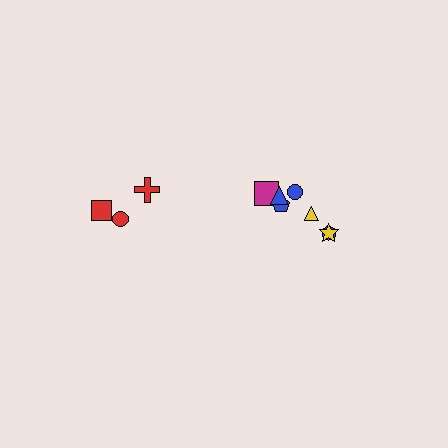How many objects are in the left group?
There are 3 objects.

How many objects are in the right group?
There are 7 objects.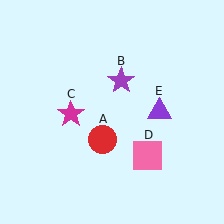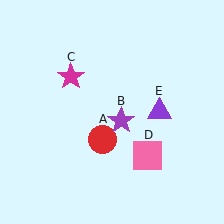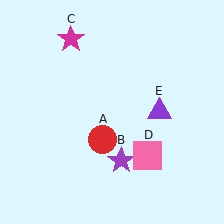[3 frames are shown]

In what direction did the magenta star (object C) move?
The magenta star (object C) moved up.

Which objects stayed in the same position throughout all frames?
Red circle (object A) and pink square (object D) and purple triangle (object E) remained stationary.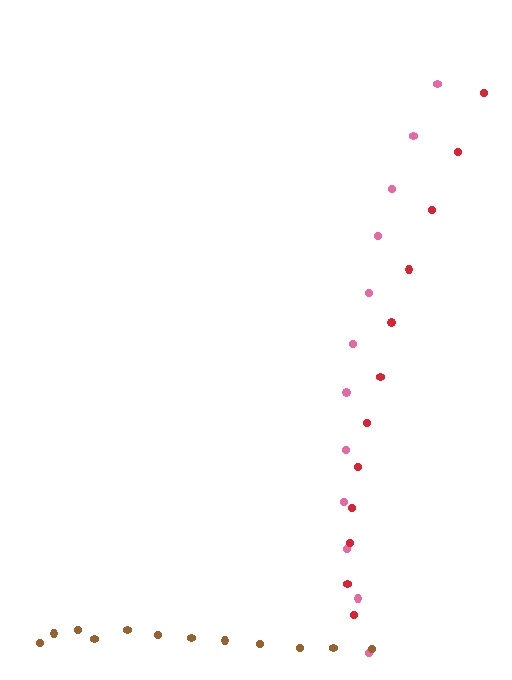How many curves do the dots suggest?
There are 3 distinct paths.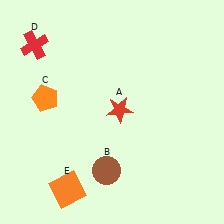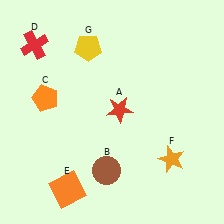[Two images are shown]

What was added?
An orange star (F), a yellow pentagon (G) were added in Image 2.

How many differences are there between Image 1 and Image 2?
There are 2 differences between the two images.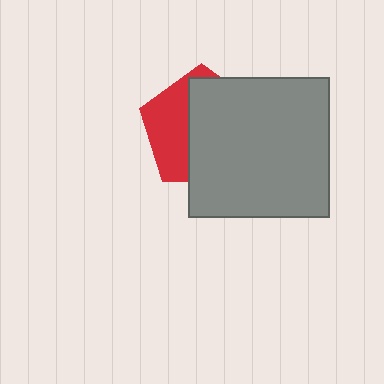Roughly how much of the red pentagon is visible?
A small part of it is visible (roughly 37%).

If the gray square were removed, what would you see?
You would see the complete red pentagon.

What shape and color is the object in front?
The object in front is a gray square.